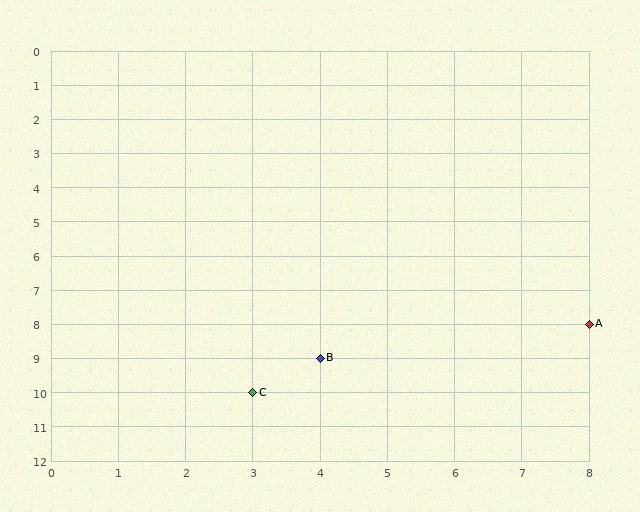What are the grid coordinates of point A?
Point A is at grid coordinates (8, 8).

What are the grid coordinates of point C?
Point C is at grid coordinates (3, 10).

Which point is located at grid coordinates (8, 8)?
Point A is at (8, 8).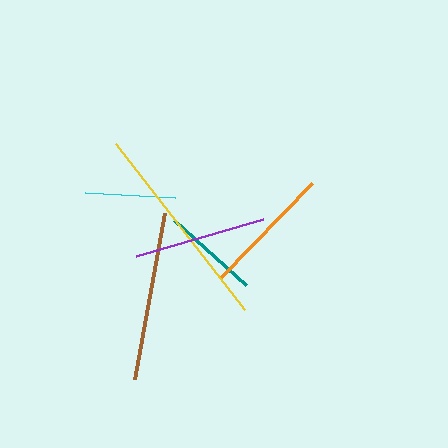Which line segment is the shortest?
The cyan line is the shortest at approximately 90 pixels.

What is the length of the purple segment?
The purple segment is approximately 132 pixels long.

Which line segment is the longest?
The yellow line is the longest at approximately 211 pixels.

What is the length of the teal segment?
The teal segment is approximately 97 pixels long.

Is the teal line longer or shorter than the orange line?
The orange line is longer than the teal line.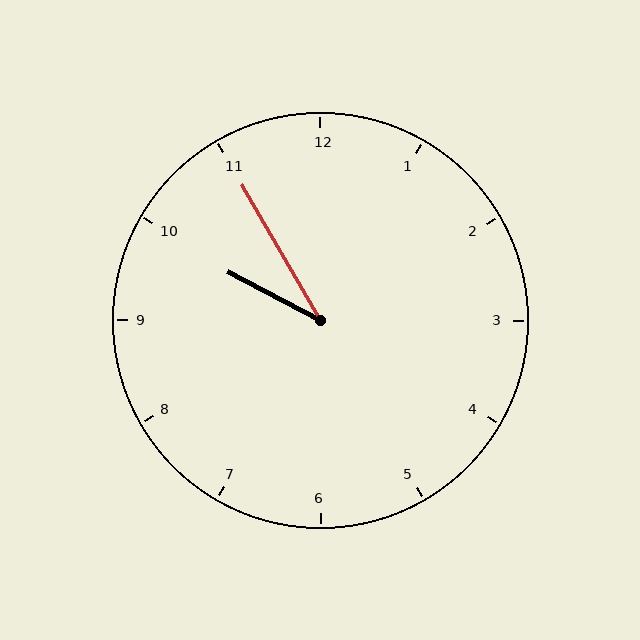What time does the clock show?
9:55.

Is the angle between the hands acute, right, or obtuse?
It is acute.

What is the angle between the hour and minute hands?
Approximately 32 degrees.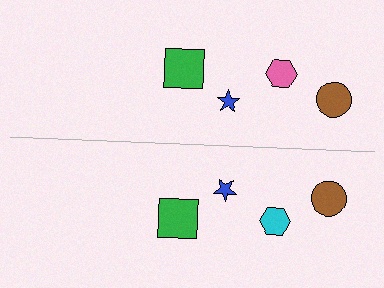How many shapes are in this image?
There are 8 shapes in this image.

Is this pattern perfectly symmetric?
No, the pattern is not perfectly symmetric. The cyan hexagon on the bottom side breaks the symmetry — its mirror counterpart is pink.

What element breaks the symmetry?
The cyan hexagon on the bottom side breaks the symmetry — its mirror counterpart is pink.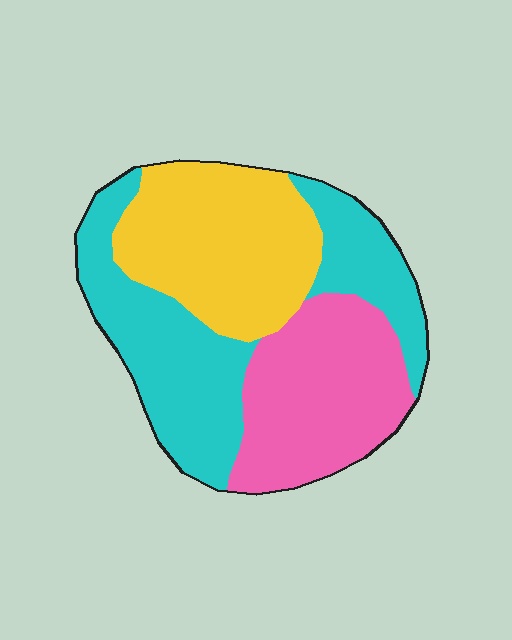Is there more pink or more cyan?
Cyan.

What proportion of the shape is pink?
Pink covers about 30% of the shape.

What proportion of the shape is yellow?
Yellow covers 31% of the shape.